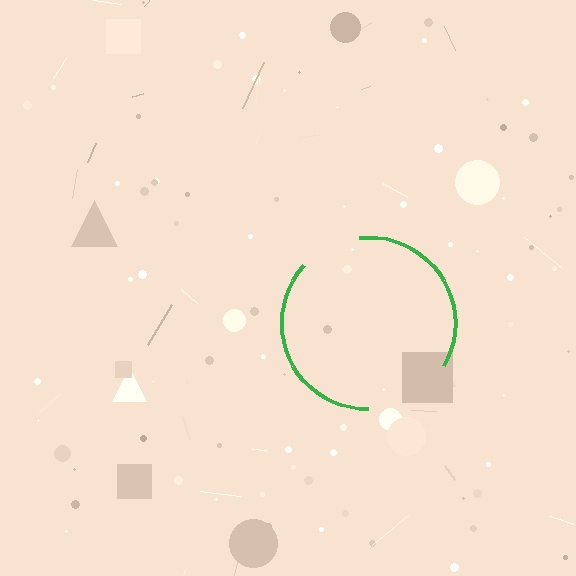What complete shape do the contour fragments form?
The contour fragments form a circle.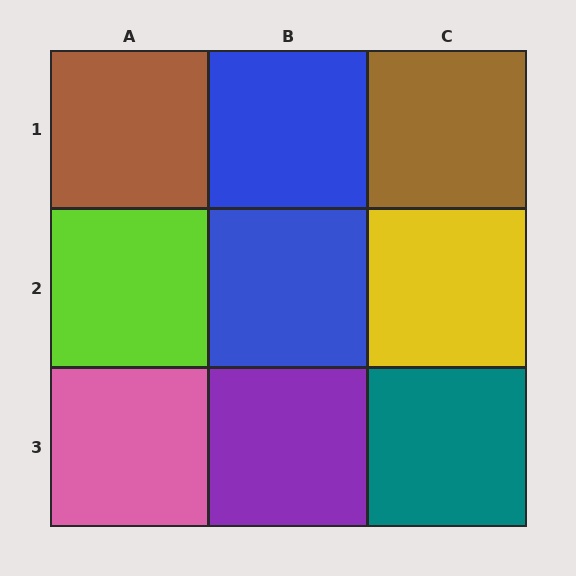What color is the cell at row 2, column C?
Yellow.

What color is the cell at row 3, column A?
Pink.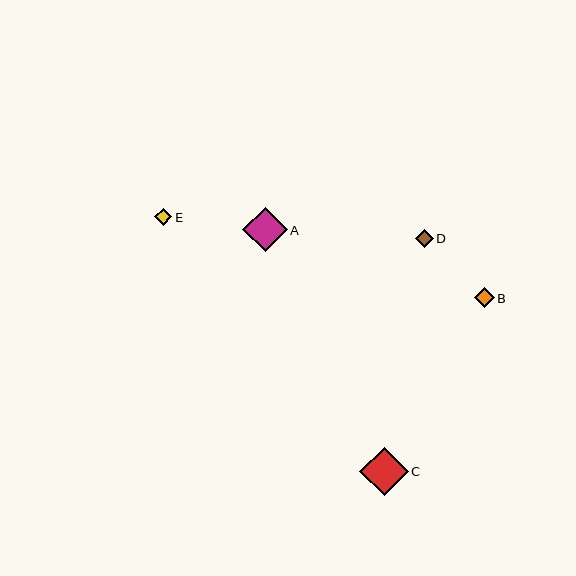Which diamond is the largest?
Diamond C is the largest with a size of approximately 48 pixels.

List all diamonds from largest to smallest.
From largest to smallest: C, A, B, D, E.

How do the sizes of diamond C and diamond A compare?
Diamond C and diamond A are approximately the same size.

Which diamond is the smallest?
Diamond E is the smallest with a size of approximately 17 pixels.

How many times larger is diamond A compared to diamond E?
Diamond A is approximately 2.5 times the size of diamond E.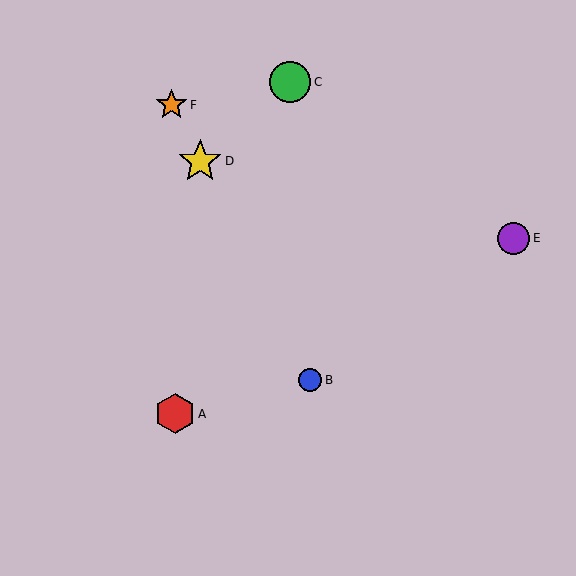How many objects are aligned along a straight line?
3 objects (B, D, F) are aligned along a straight line.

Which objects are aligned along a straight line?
Objects B, D, F are aligned along a straight line.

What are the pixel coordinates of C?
Object C is at (290, 82).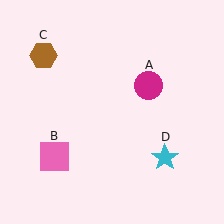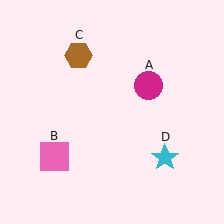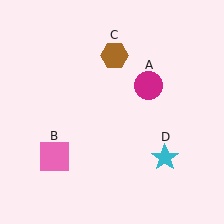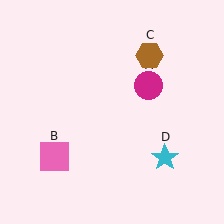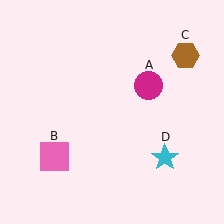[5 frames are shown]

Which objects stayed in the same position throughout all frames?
Magenta circle (object A) and pink square (object B) and cyan star (object D) remained stationary.